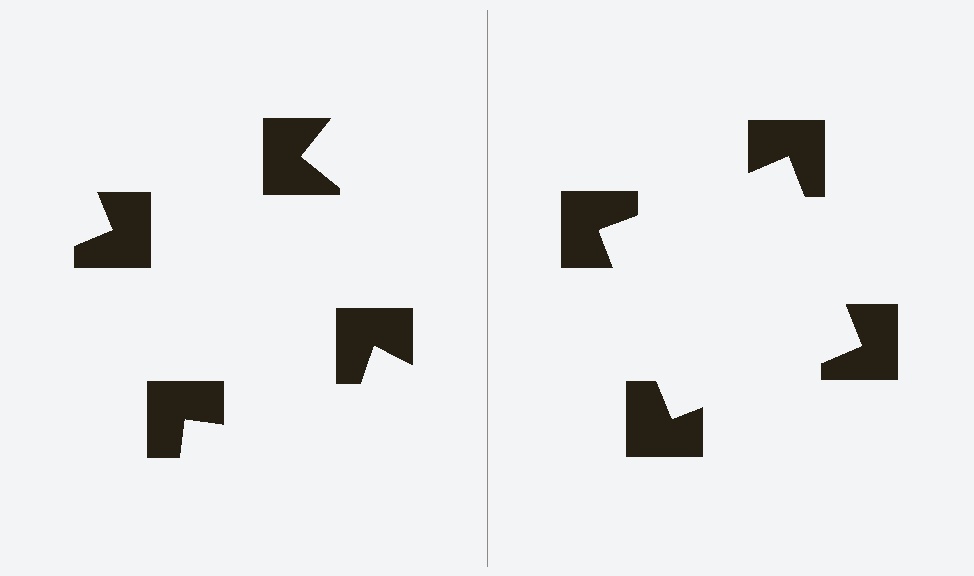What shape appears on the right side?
An illusory square.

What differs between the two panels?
The notched squares are positioned identically on both sides; only the wedge orientations differ. On the right they align to a square; on the left they are misaligned.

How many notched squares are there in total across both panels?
8 — 4 on each side.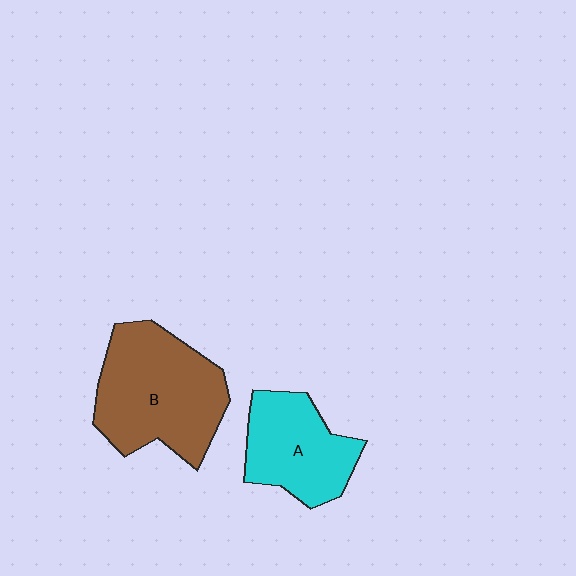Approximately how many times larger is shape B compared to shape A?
Approximately 1.5 times.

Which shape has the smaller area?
Shape A (cyan).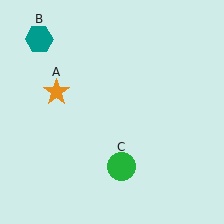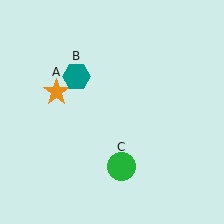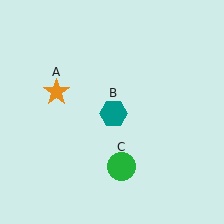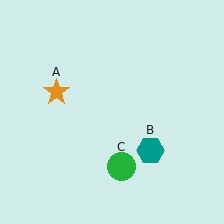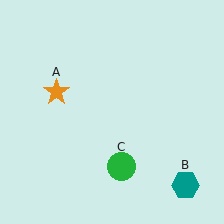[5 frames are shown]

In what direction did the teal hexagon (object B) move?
The teal hexagon (object B) moved down and to the right.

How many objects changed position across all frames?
1 object changed position: teal hexagon (object B).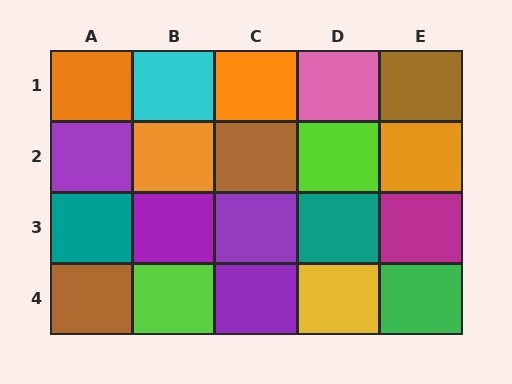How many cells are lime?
2 cells are lime.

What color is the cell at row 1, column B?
Cyan.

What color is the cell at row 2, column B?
Orange.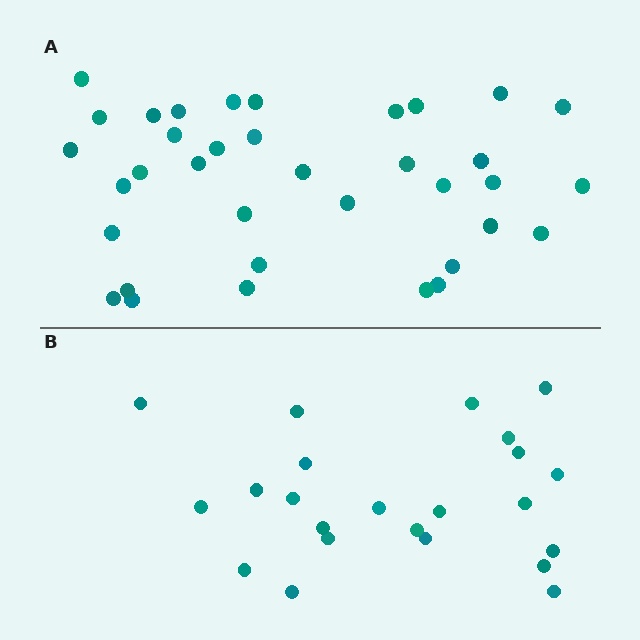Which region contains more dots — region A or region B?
Region A (the top region) has more dots.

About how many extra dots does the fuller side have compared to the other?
Region A has approximately 15 more dots than region B.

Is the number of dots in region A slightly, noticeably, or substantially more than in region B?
Region A has substantially more. The ratio is roughly 1.6 to 1.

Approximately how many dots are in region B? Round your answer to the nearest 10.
About 20 dots. (The exact count is 23, which rounds to 20.)